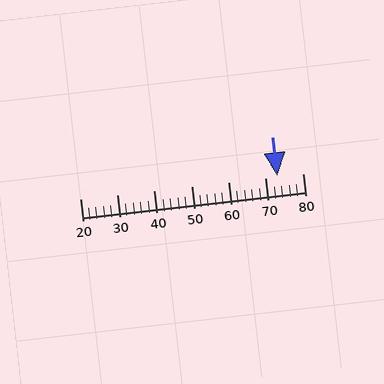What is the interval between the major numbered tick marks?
The major tick marks are spaced 10 units apart.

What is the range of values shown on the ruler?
The ruler shows values from 20 to 80.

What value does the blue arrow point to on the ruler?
The blue arrow points to approximately 73.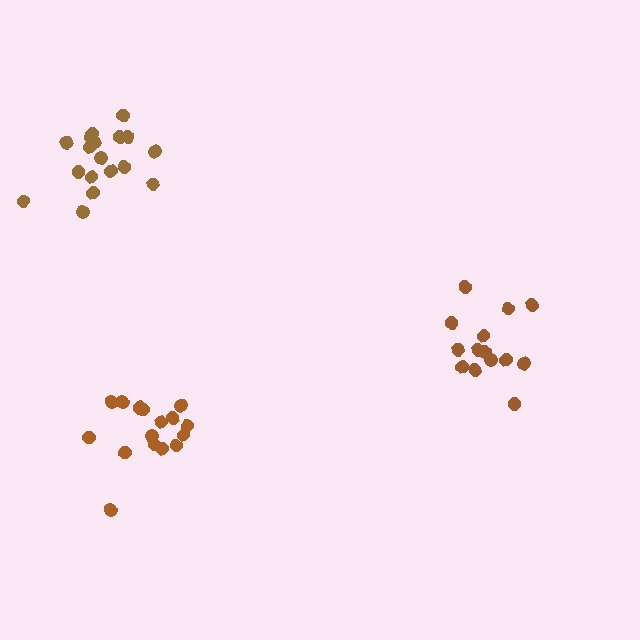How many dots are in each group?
Group 1: 14 dots, Group 2: 18 dots, Group 3: 16 dots (48 total).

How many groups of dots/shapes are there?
There are 3 groups.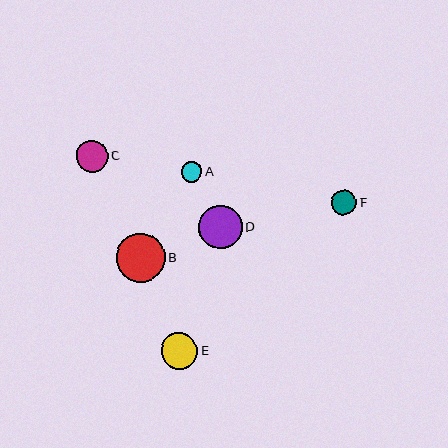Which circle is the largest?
Circle B is the largest with a size of approximately 49 pixels.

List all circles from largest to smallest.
From largest to smallest: B, D, E, C, F, A.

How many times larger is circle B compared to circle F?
Circle B is approximately 2.0 times the size of circle F.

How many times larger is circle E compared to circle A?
Circle E is approximately 1.8 times the size of circle A.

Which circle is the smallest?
Circle A is the smallest with a size of approximately 21 pixels.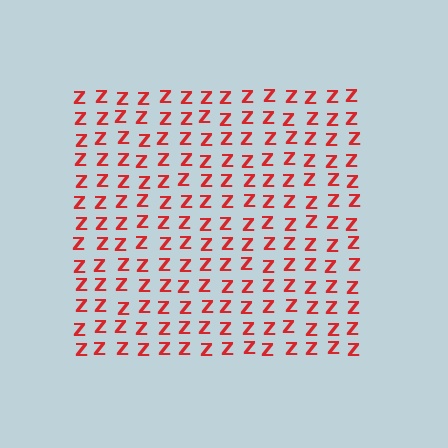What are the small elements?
The small elements are letter Z's.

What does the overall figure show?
The overall figure shows a square.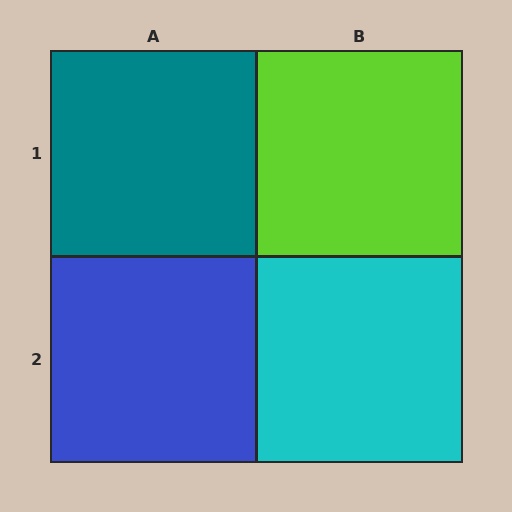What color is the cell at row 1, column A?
Teal.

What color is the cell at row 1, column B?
Lime.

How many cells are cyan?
1 cell is cyan.